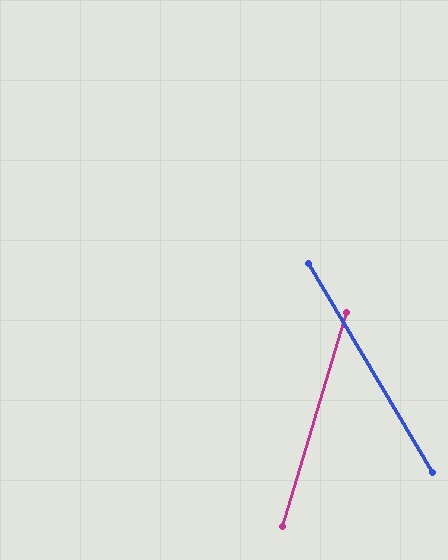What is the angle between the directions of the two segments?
Approximately 47 degrees.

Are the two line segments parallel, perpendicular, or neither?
Neither parallel nor perpendicular — they differ by about 47°.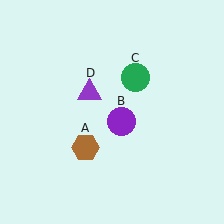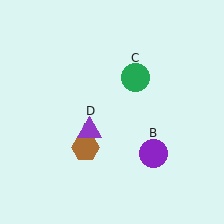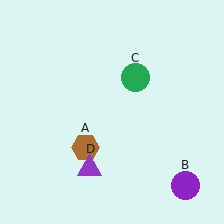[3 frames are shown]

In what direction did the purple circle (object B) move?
The purple circle (object B) moved down and to the right.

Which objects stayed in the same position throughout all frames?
Brown hexagon (object A) and green circle (object C) remained stationary.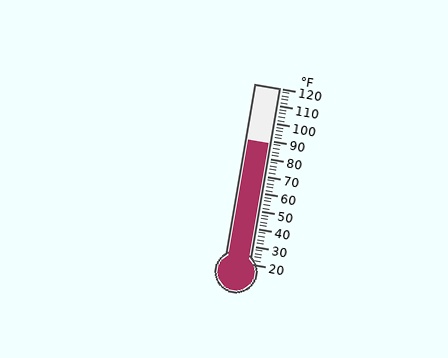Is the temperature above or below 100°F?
The temperature is below 100°F.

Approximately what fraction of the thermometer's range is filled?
The thermometer is filled to approximately 70% of its range.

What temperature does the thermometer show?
The thermometer shows approximately 88°F.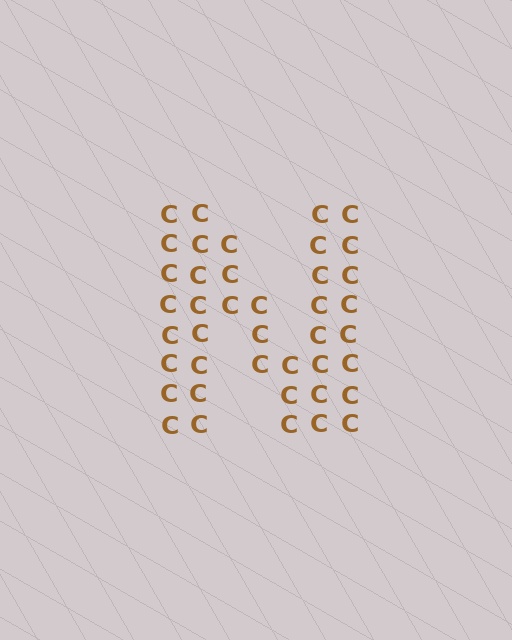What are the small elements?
The small elements are letter C's.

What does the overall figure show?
The overall figure shows the letter N.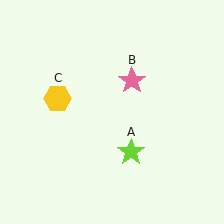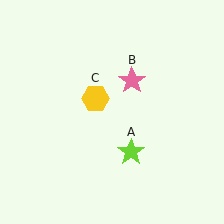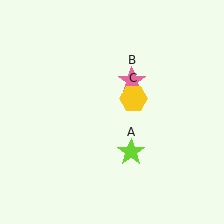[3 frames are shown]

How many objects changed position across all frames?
1 object changed position: yellow hexagon (object C).